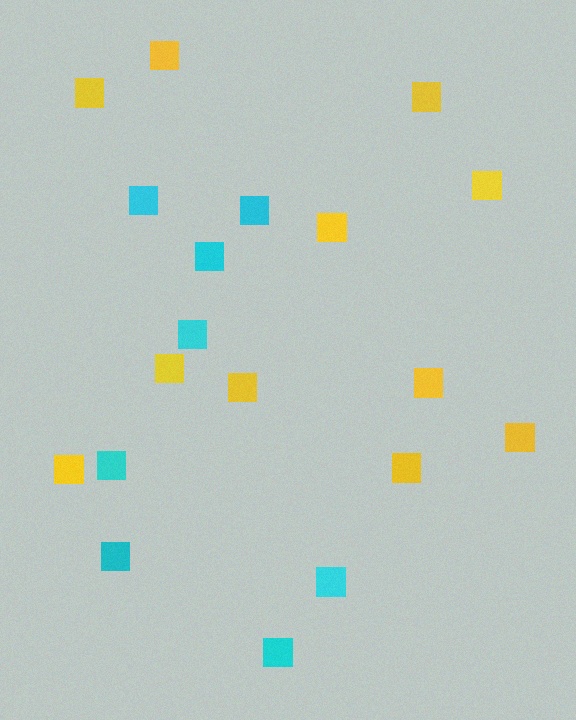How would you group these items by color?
There are 2 groups: one group of yellow squares (11) and one group of cyan squares (8).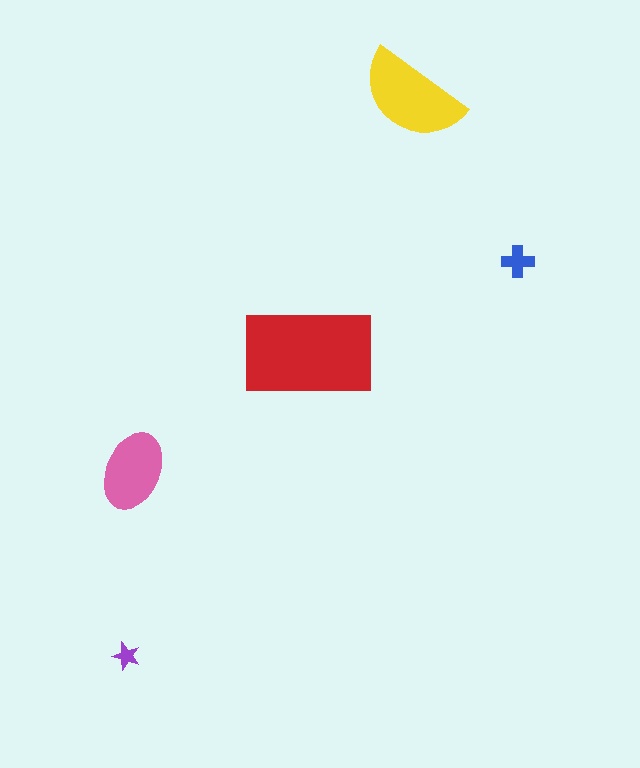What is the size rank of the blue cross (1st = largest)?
4th.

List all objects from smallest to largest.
The purple star, the blue cross, the pink ellipse, the yellow semicircle, the red rectangle.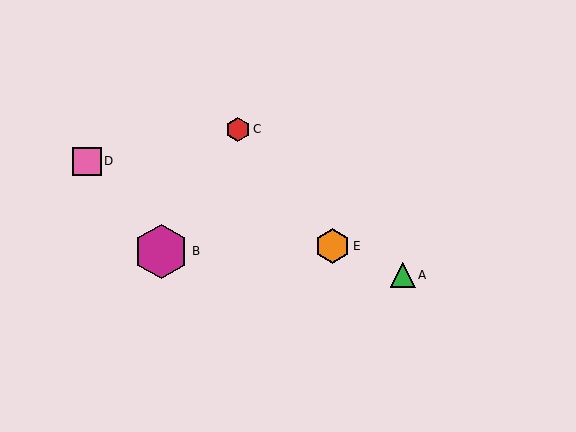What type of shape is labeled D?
Shape D is a pink square.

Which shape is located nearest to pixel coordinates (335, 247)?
The orange hexagon (labeled E) at (333, 246) is nearest to that location.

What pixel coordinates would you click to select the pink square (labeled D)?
Click at (87, 161) to select the pink square D.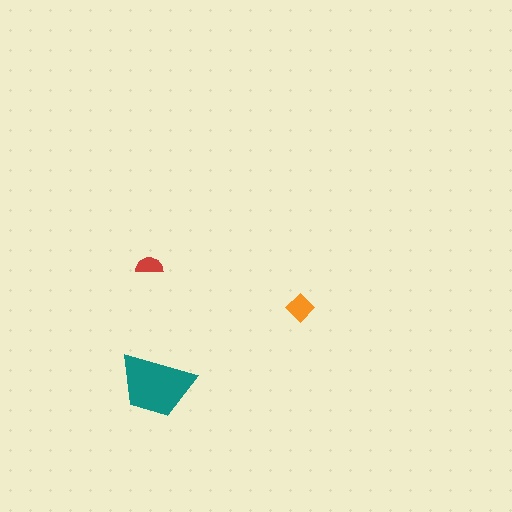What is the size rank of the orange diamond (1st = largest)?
2nd.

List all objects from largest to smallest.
The teal trapezoid, the orange diamond, the red semicircle.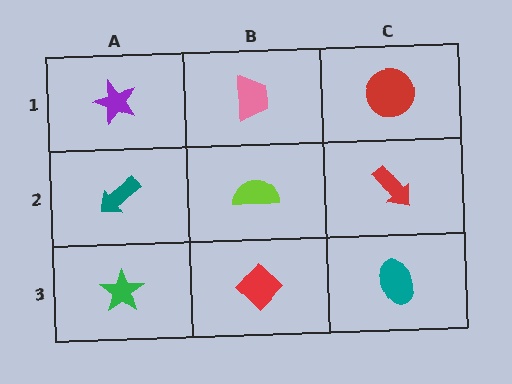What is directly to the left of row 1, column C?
A pink trapezoid.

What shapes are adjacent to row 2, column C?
A red circle (row 1, column C), a teal ellipse (row 3, column C), a lime semicircle (row 2, column B).